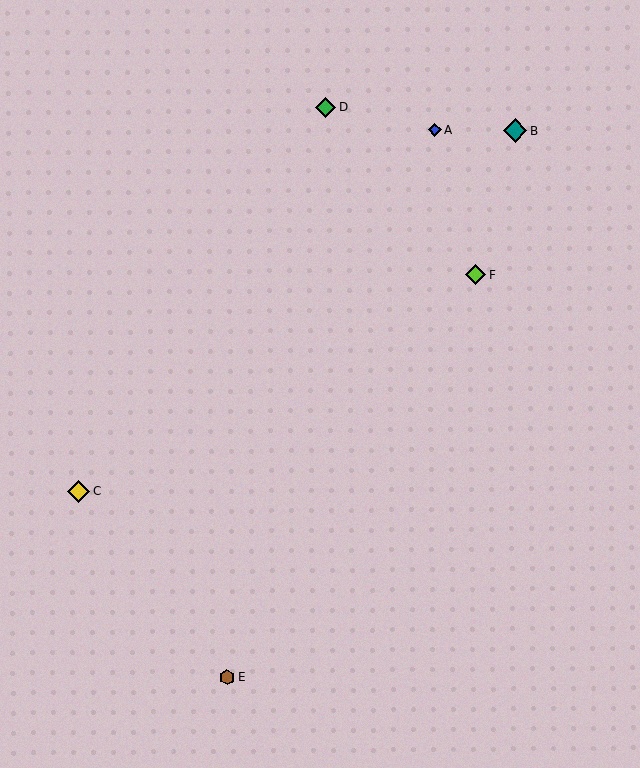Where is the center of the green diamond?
The center of the green diamond is at (325, 107).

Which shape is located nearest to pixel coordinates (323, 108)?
The green diamond (labeled D) at (325, 107) is nearest to that location.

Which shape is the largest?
The teal diamond (labeled B) is the largest.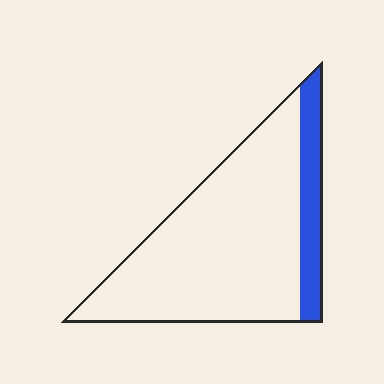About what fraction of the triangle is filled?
About one sixth (1/6).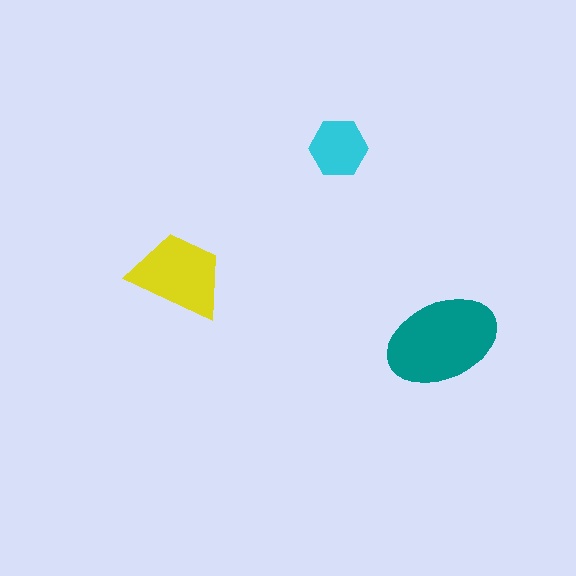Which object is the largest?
The teal ellipse.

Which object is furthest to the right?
The teal ellipse is rightmost.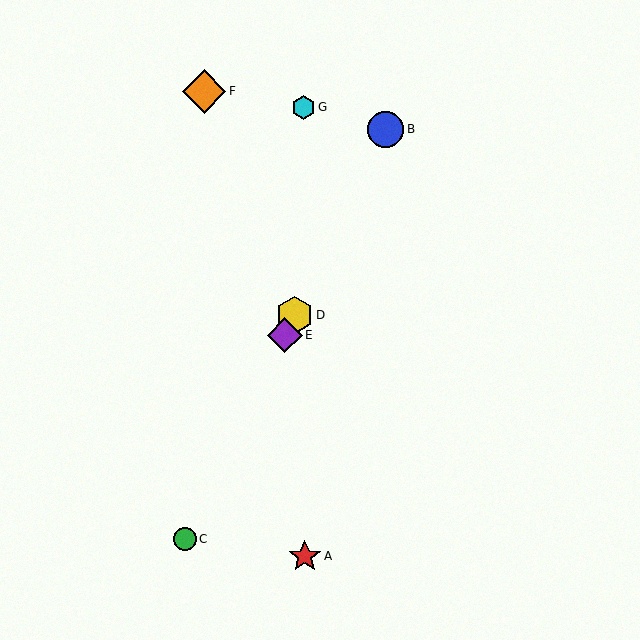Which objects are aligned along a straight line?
Objects B, C, D, E are aligned along a straight line.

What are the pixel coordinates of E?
Object E is at (285, 335).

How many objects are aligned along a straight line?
4 objects (B, C, D, E) are aligned along a straight line.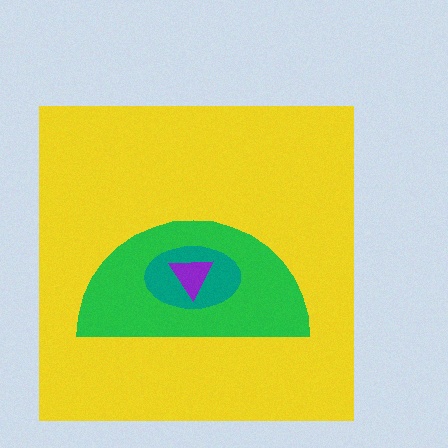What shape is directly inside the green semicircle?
The teal ellipse.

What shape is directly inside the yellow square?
The green semicircle.